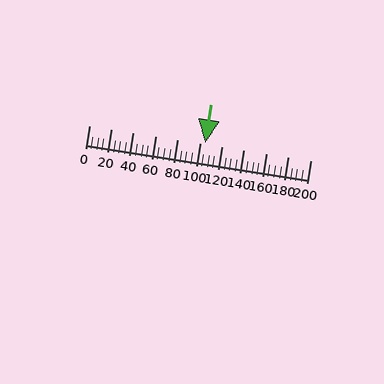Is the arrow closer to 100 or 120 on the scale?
The arrow is closer to 100.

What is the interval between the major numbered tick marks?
The major tick marks are spaced 20 units apart.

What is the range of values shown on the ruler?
The ruler shows values from 0 to 200.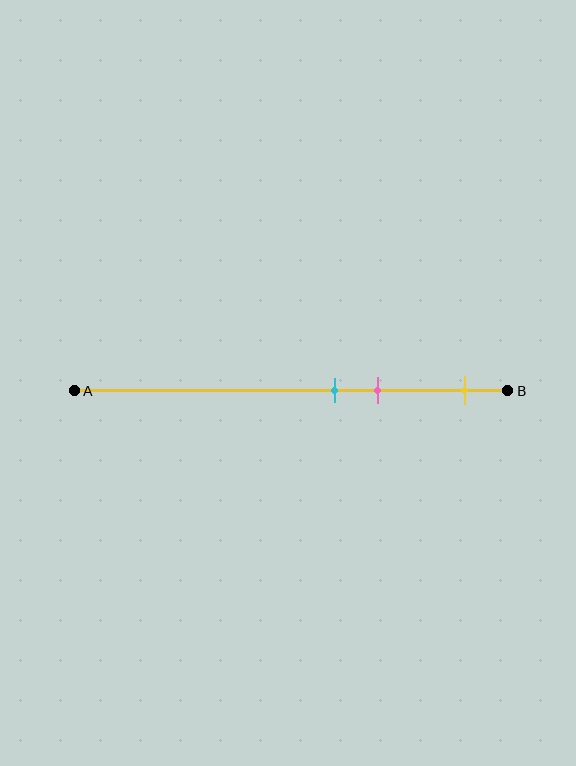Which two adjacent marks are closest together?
The cyan and pink marks are the closest adjacent pair.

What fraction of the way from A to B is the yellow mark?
The yellow mark is approximately 90% (0.9) of the way from A to B.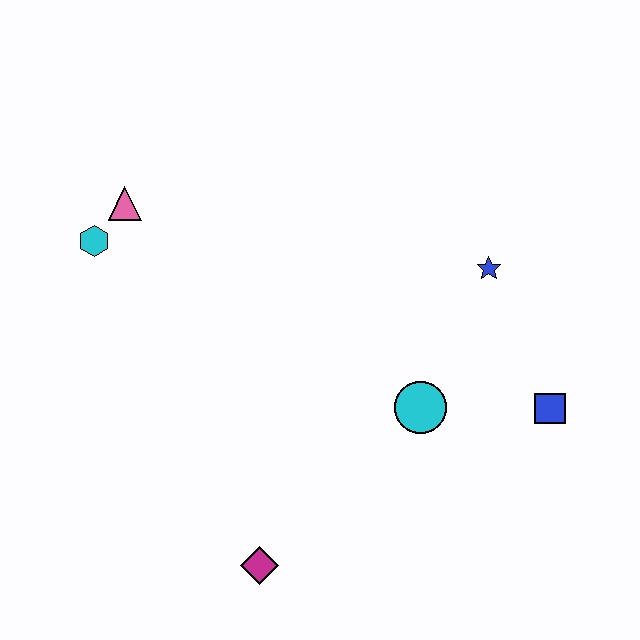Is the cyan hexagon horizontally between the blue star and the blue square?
No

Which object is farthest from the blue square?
The cyan hexagon is farthest from the blue square.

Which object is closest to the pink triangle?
The cyan hexagon is closest to the pink triangle.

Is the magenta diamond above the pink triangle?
No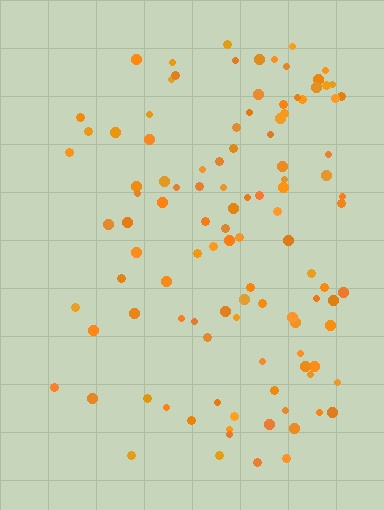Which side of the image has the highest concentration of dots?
The right.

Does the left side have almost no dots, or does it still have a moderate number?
Still a moderate number, just noticeably fewer than the right.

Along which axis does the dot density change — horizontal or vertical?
Horizontal.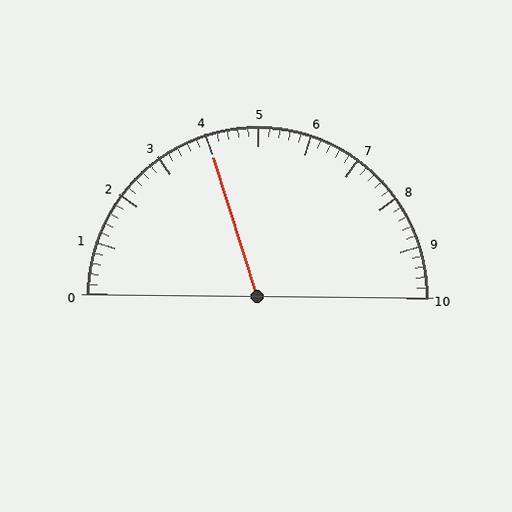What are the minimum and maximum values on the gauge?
The gauge ranges from 0 to 10.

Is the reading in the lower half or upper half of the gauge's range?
The reading is in the lower half of the range (0 to 10).